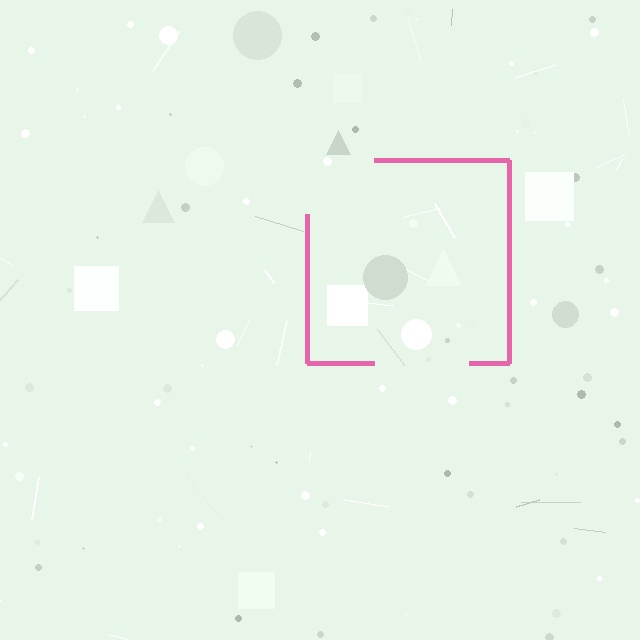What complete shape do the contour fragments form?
The contour fragments form a square.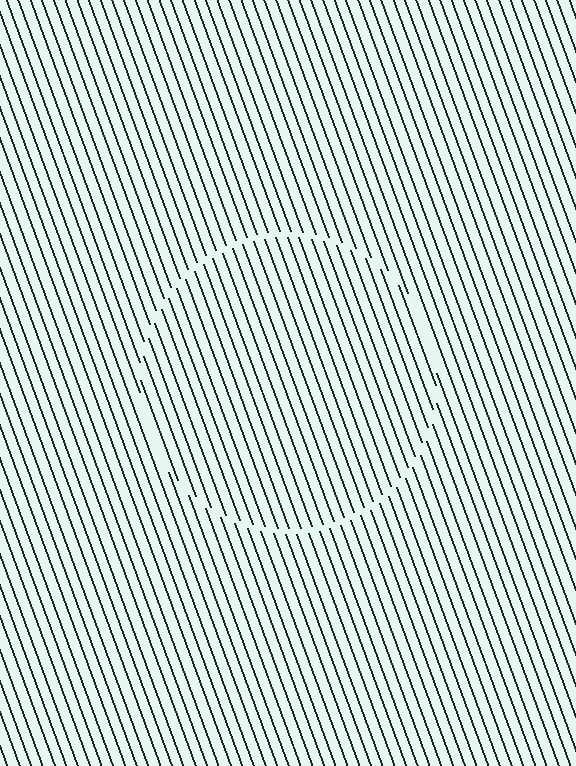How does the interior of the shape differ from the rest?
The interior of the shape contains the same grating, shifted by half a period — the contour is defined by the phase discontinuity where line-ends from the inner and outer gratings abut.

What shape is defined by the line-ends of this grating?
An illusory circle. The interior of the shape contains the same grating, shifted by half a period — the contour is defined by the phase discontinuity where line-ends from the inner and outer gratings abut.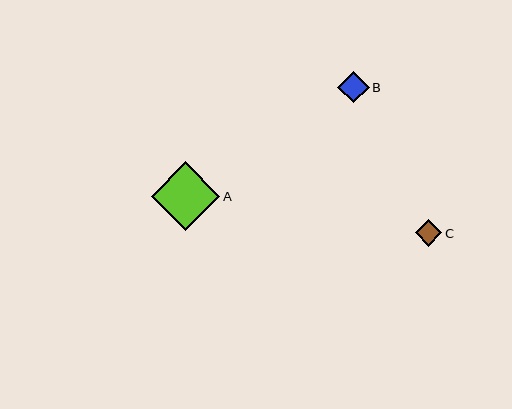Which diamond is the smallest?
Diamond C is the smallest with a size of approximately 27 pixels.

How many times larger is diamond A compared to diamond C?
Diamond A is approximately 2.6 times the size of diamond C.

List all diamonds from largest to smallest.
From largest to smallest: A, B, C.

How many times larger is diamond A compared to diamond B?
Diamond A is approximately 2.2 times the size of diamond B.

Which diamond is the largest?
Diamond A is the largest with a size of approximately 69 pixels.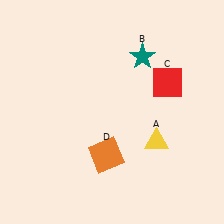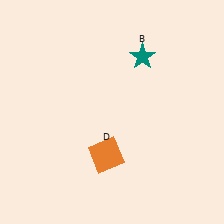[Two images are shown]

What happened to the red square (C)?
The red square (C) was removed in Image 2. It was in the top-right area of Image 1.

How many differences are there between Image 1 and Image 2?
There are 2 differences between the two images.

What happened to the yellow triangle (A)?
The yellow triangle (A) was removed in Image 2. It was in the bottom-right area of Image 1.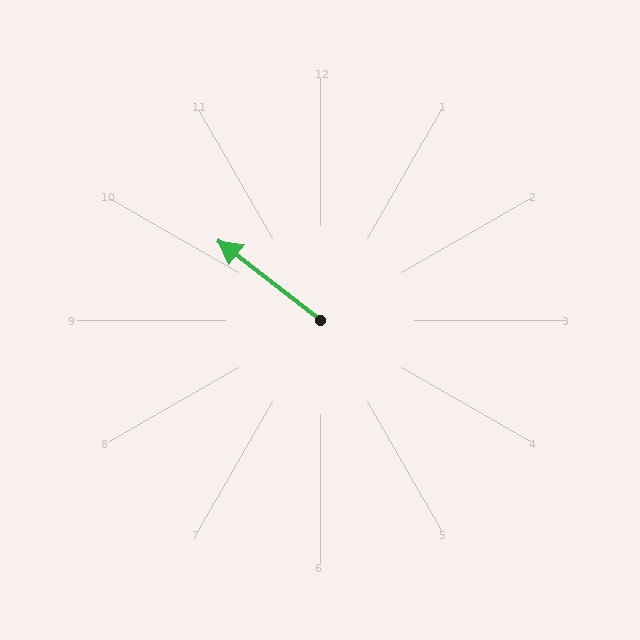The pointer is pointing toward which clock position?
Roughly 10 o'clock.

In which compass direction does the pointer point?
Northwest.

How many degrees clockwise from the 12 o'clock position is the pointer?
Approximately 308 degrees.